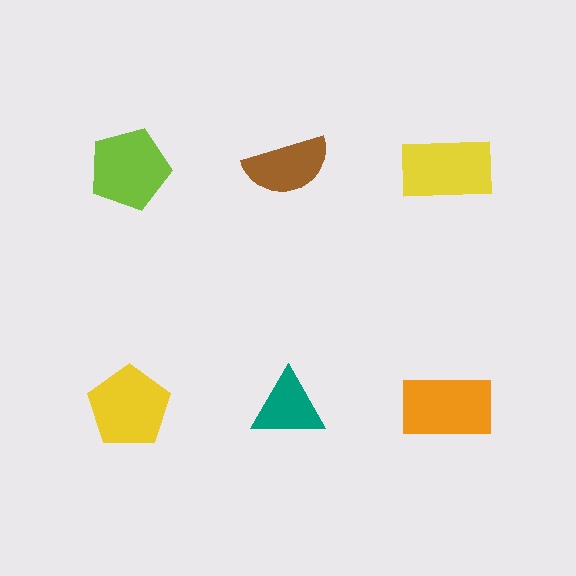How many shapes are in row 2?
3 shapes.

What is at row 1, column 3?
A yellow rectangle.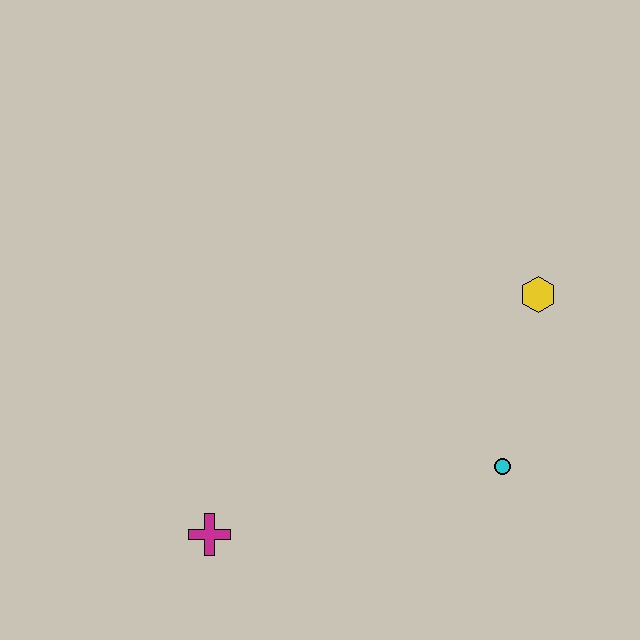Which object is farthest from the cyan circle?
The magenta cross is farthest from the cyan circle.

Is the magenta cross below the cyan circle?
Yes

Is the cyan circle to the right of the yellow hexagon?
No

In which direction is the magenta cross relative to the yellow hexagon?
The magenta cross is to the left of the yellow hexagon.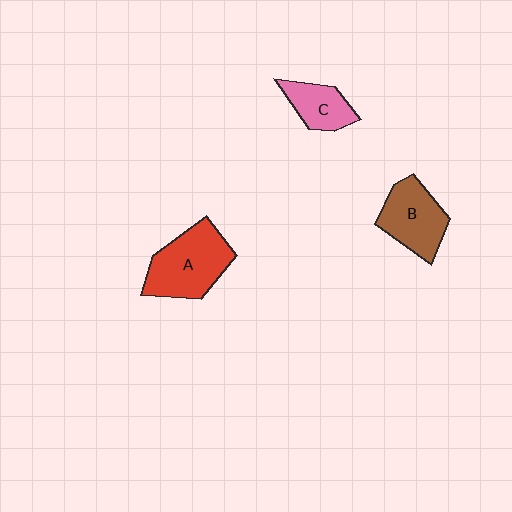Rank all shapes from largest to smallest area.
From largest to smallest: A (red), B (brown), C (pink).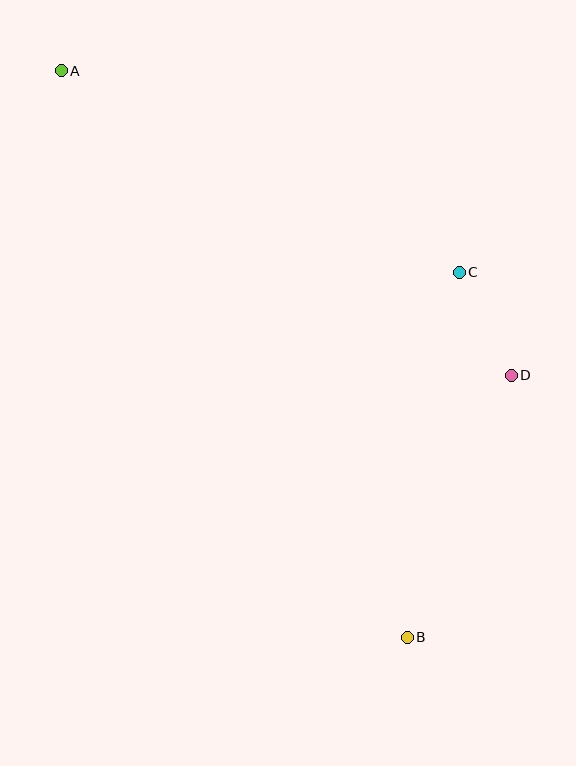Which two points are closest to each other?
Points C and D are closest to each other.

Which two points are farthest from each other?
Points A and B are farthest from each other.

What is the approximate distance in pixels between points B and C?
The distance between B and C is approximately 369 pixels.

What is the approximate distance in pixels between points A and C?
The distance between A and C is approximately 446 pixels.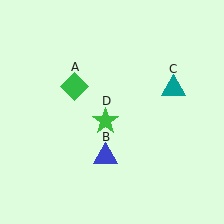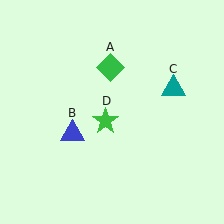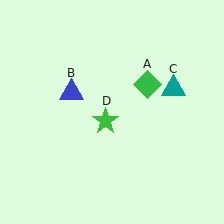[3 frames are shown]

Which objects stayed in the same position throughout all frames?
Teal triangle (object C) and green star (object D) remained stationary.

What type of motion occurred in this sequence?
The green diamond (object A), blue triangle (object B) rotated clockwise around the center of the scene.